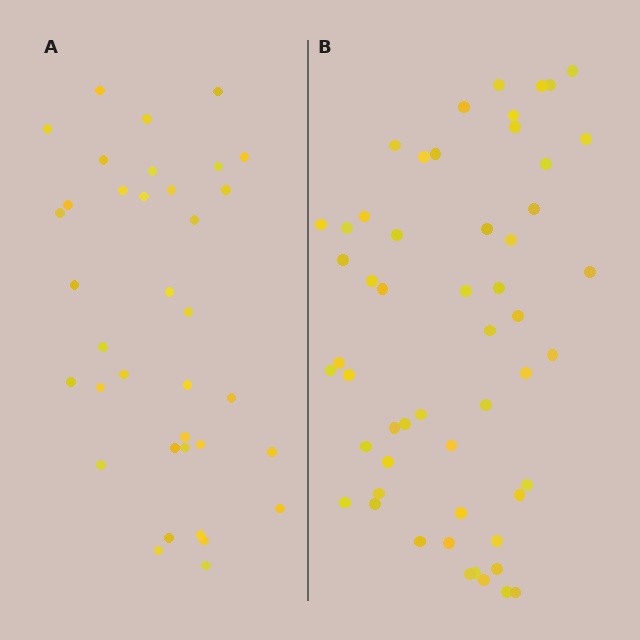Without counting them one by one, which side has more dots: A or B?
Region B (the right region) has more dots.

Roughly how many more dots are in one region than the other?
Region B has approximately 20 more dots than region A.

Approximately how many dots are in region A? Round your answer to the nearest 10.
About 40 dots. (The exact count is 36, which rounds to 40.)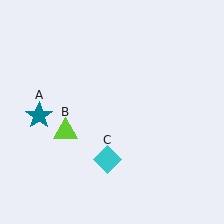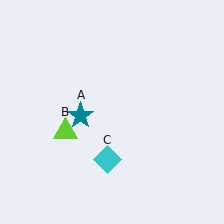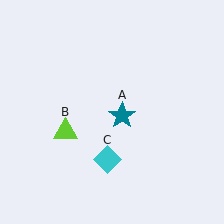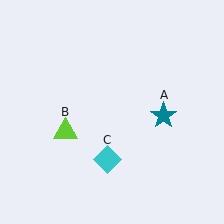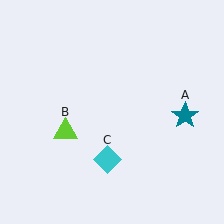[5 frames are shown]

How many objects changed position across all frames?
1 object changed position: teal star (object A).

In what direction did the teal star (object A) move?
The teal star (object A) moved right.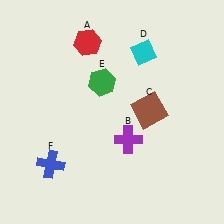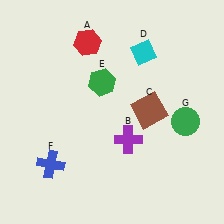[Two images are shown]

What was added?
A green circle (G) was added in Image 2.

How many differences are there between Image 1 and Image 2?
There is 1 difference between the two images.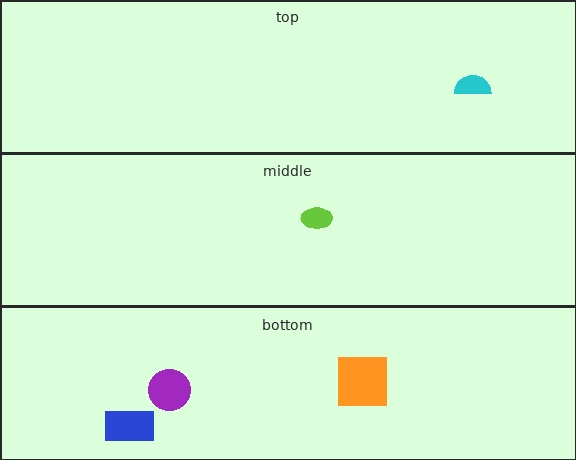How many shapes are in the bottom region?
3.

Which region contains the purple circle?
The bottom region.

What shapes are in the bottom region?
The purple circle, the orange square, the blue rectangle.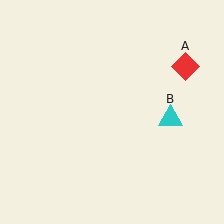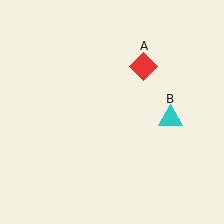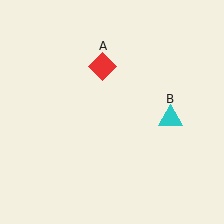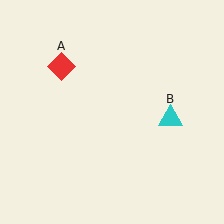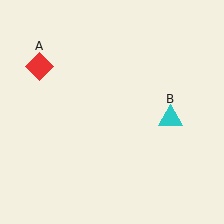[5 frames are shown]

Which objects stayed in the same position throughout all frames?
Cyan triangle (object B) remained stationary.